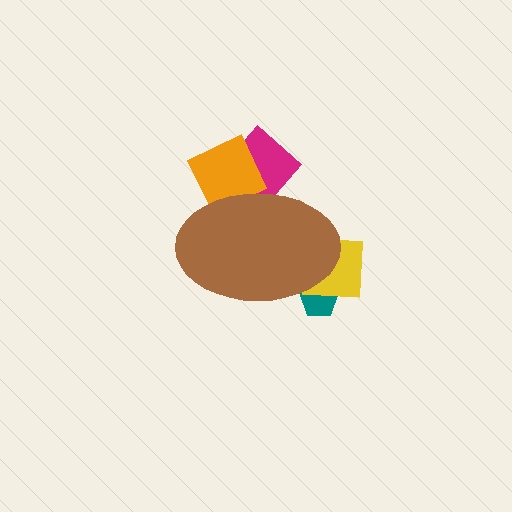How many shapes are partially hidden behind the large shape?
4 shapes are partially hidden.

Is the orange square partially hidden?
Yes, the orange square is partially hidden behind the brown ellipse.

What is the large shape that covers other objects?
A brown ellipse.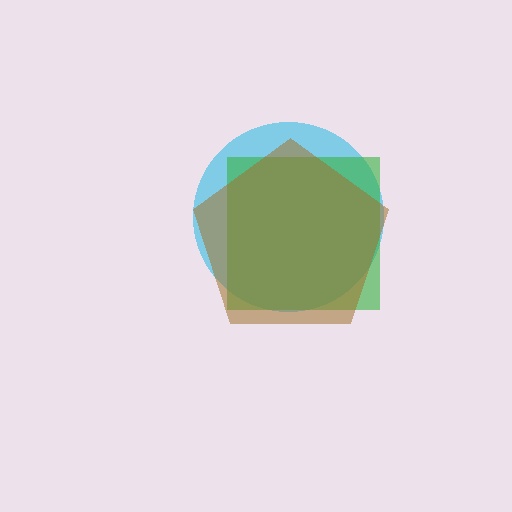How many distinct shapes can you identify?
There are 3 distinct shapes: a cyan circle, a green square, a brown pentagon.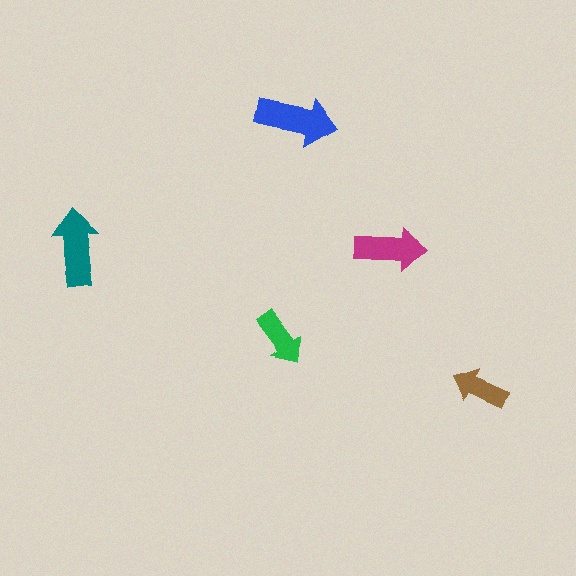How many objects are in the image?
There are 5 objects in the image.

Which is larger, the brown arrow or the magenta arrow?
The magenta one.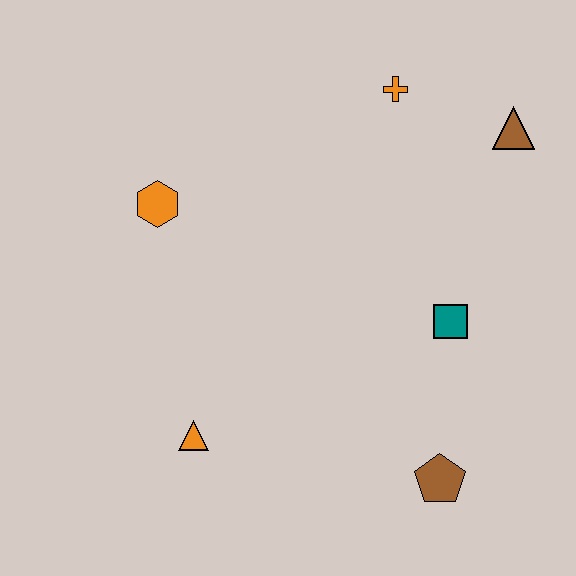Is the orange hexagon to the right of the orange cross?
No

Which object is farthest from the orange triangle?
The brown triangle is farthest from the orange triangle.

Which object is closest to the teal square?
The brown pentagon is closest to the teal square.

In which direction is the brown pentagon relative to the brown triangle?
The brown pentagon is below the brown triangle.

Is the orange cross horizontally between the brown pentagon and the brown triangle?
No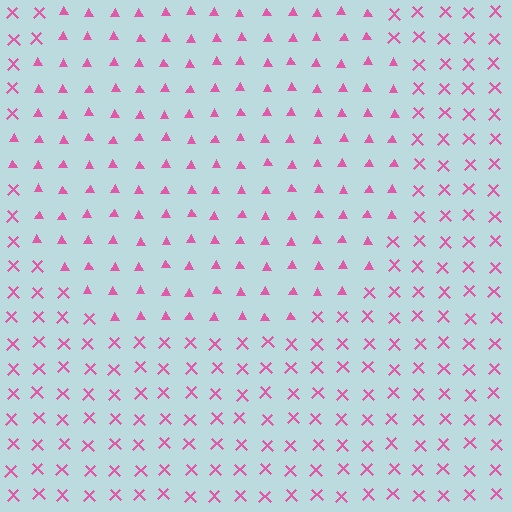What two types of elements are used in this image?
The image uses triangles inside the circle region and X marks outside it.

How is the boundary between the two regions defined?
The boundary is defined by a change in element shape: triangles inside vs. X marks outside. All elements share the same color and spacing.